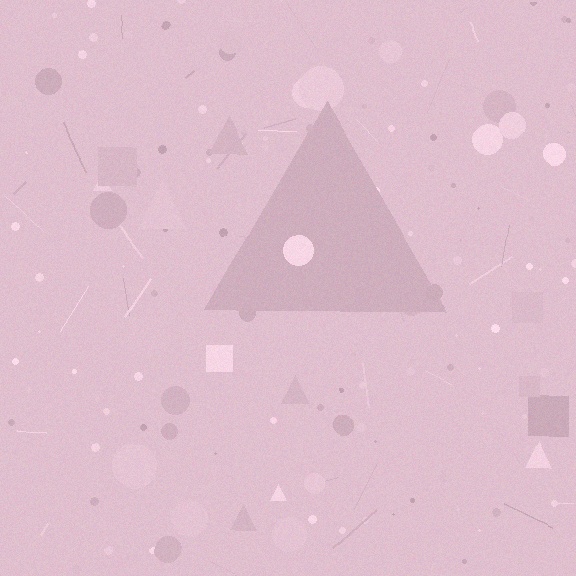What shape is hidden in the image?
A triangle is hidden in the image.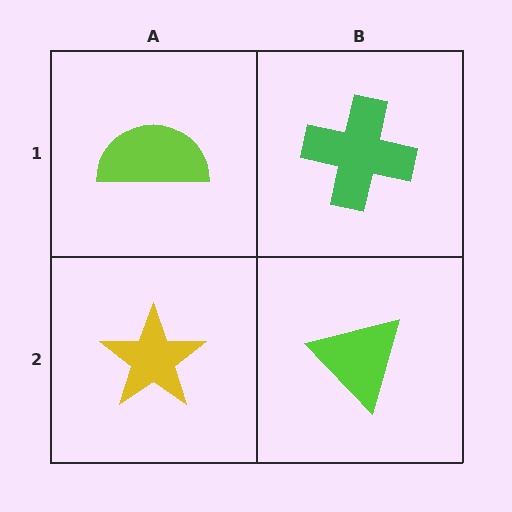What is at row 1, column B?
A green cross.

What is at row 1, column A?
A lime semicircle.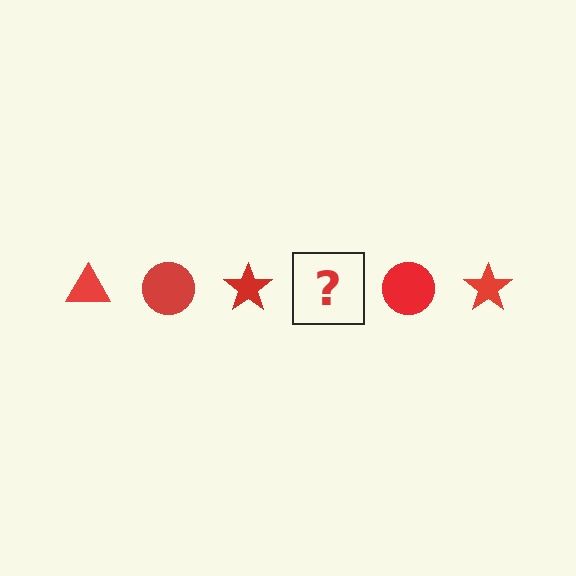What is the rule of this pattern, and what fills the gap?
The rule is that the pattern cycles through triangle, circle, star shapes in red. The gap should be filled with a red triangle.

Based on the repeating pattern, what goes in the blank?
The blank should be a red triangle.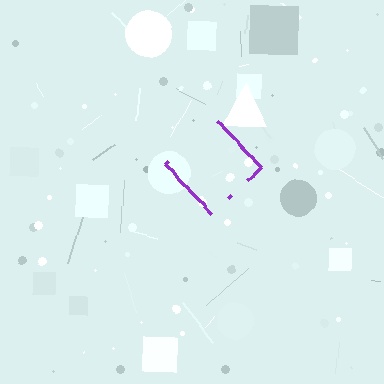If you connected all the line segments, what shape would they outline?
They would outline a diamond.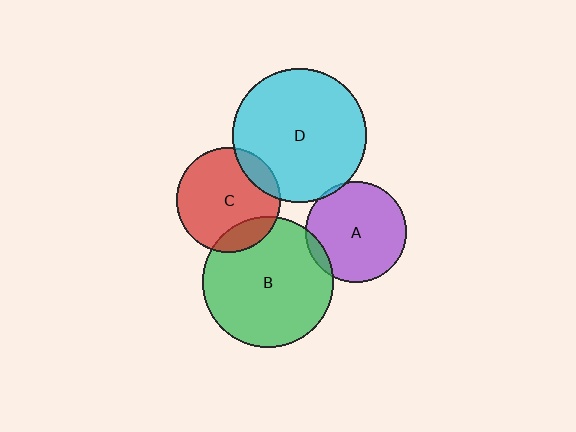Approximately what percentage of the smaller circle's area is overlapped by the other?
Approximately 15%.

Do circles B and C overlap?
Yes.